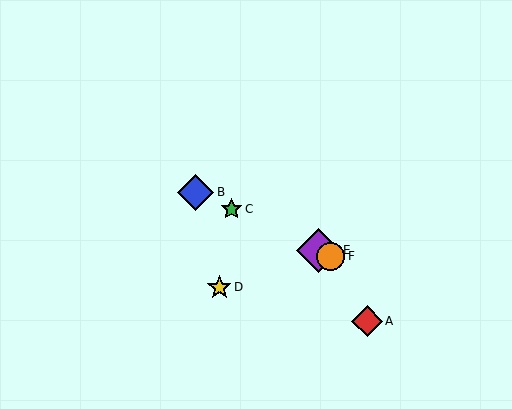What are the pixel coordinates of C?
Object C is at (232, 209).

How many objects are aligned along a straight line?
4 objects (B, C, E, F) are aligned along a straight line.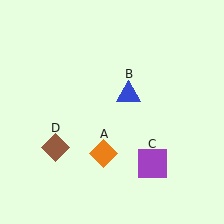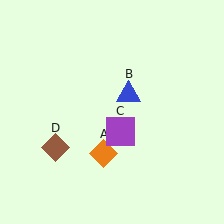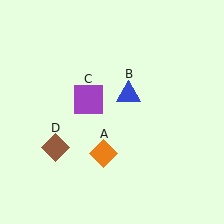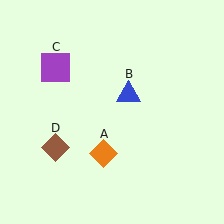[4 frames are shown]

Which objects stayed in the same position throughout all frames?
Orange diamond (object A) and blue triangle (object B) and brown diamond (object D) remained stationary.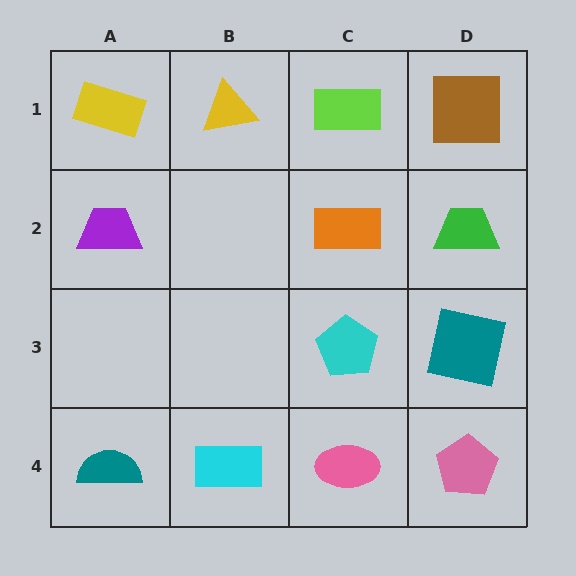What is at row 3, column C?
A cyan pentagon.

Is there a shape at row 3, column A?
No, that cell is empty.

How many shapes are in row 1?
4 shapes.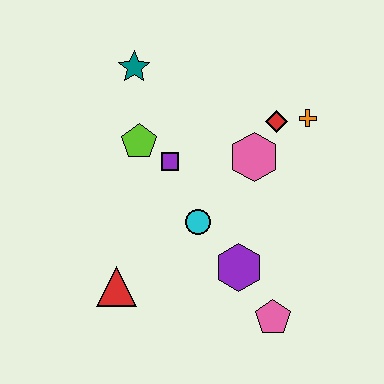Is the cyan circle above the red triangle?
Yes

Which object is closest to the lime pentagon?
The purple square is closest to the lime pentagon.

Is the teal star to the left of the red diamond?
Yes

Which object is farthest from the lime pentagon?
The pink pentagon is farthest from the lime pentagon.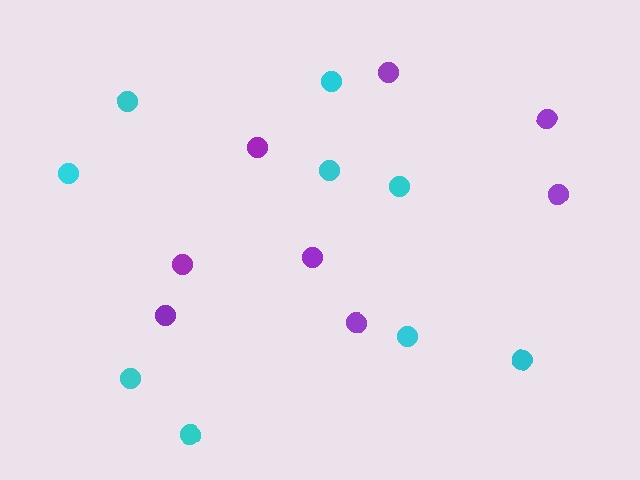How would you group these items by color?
There are 2 groups: one group of purple circles (8) and one group of cyan circles (9).